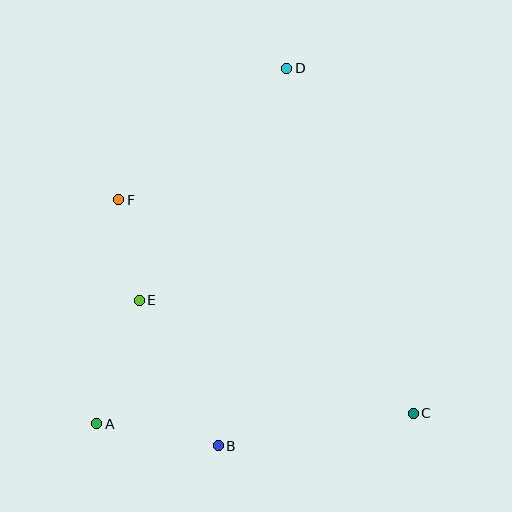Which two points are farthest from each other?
Points A and D are farthest from each other.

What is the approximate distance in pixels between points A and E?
The distance between A and E is approximately 131 pixels.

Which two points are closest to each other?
Points E and F are closest to each other.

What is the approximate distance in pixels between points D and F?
The distance between D and F is approximately 214 pixels.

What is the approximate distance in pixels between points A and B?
The distance between A and B is approximately 123 pixels.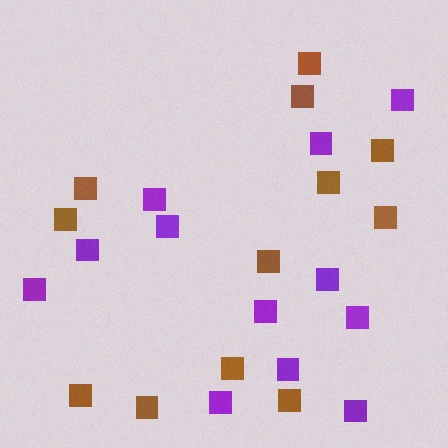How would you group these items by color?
There are 2 groups: one group of purple squares (12) and one group of brown squares (12).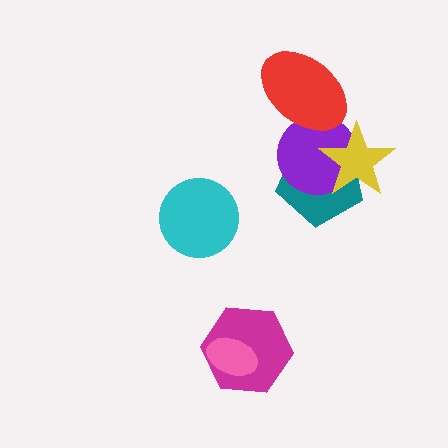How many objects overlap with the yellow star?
2 objects overlap with the yellow star.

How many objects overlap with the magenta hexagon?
1 object overlaps with the magenta hexagon.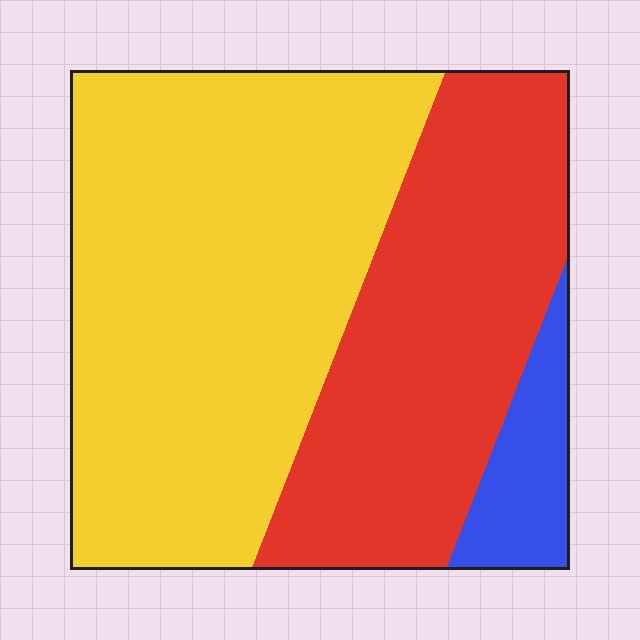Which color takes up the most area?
Yellow, at roughly 55%.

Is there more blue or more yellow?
Yellow.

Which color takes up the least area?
Blue, at roughly 10%.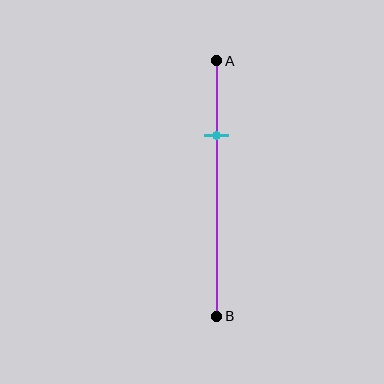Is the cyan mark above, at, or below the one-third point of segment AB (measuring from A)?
The cyan mark is above the one-third point of segment AB.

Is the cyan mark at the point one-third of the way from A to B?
No, the mark is at about 30% from A, not at the 33% one-third point.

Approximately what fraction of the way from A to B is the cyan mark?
The cyan mark is approximately 30% of the way from A to B.